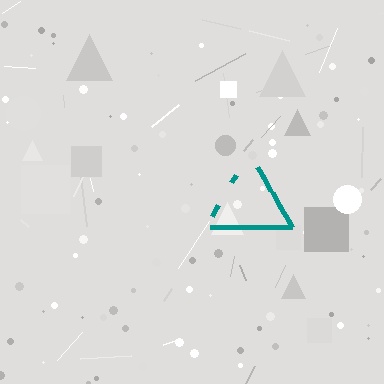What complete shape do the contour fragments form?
The contour fragments form a triangle.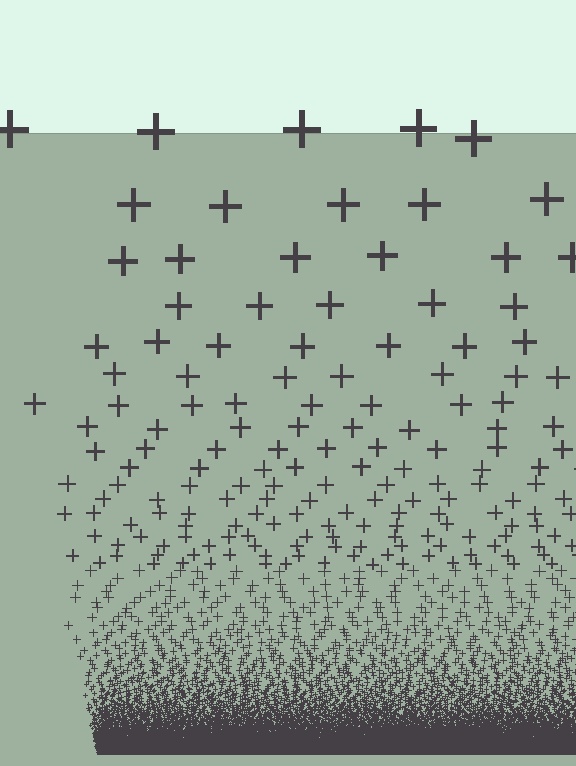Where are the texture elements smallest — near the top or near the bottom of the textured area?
Near the bottom.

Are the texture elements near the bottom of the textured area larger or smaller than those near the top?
Smaller. The gradient is inverted — elements near the bottom are smaller and denser.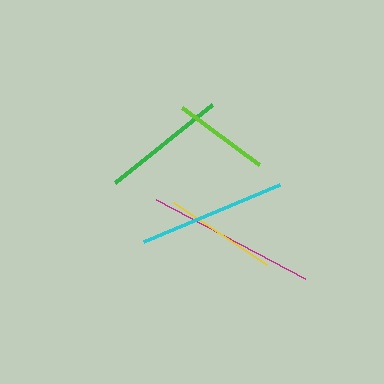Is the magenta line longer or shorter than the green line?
The magenta line is longer than the green line.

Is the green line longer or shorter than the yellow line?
The green line is longer than the yellow line.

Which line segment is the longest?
The magenta line is the longest at approximately 169 pixels.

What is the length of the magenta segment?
The magenta segment is approximately 169 pixels long.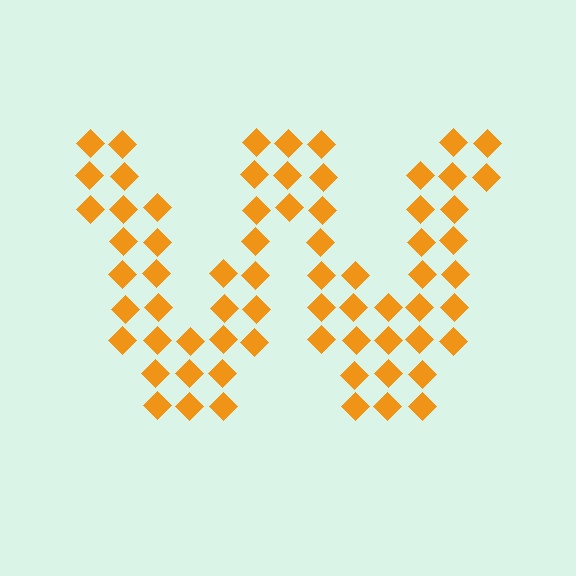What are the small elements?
The small elements are diamonds.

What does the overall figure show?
The overall figure shows the letter W.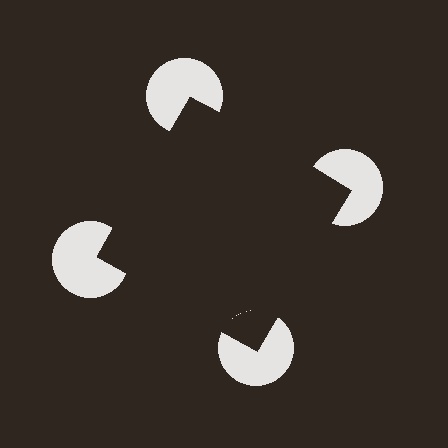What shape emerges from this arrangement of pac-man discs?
An illusory square — its edges are inferred from the aligned wedge cuts in the pac-man discs, not physically drawn.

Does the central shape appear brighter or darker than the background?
It typically appears slightly darker than the background, even though no actual brightness change is drawn.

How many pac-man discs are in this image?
There are 4 — one at each vertex of the illusory square.